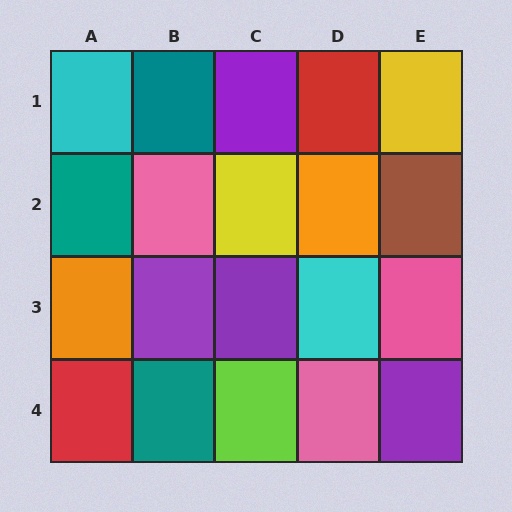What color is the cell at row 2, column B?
Pink.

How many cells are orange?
2 cells are orange.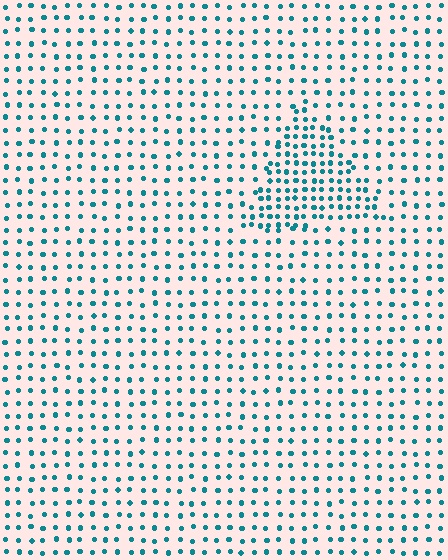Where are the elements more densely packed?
The elements are more densely packed inside the triangle boundary.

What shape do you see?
I see a triangle.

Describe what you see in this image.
The image contains small teal elements arranged at two different densities. A triangle-shaped region is visible where the elements are more densely packed than the surrounding area.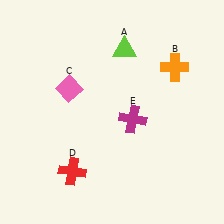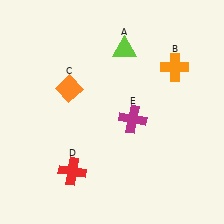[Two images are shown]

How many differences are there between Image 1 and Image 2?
There is 1 difference between the two images.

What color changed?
The diamond (C) changed from pink in Image 1 to orange in Image 2.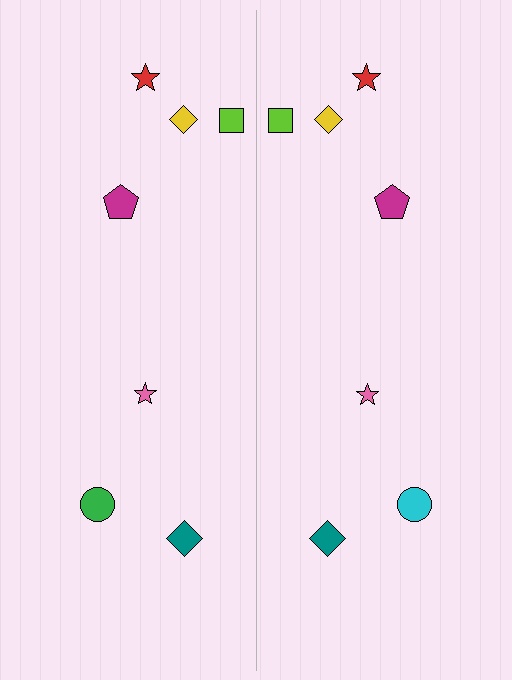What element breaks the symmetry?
The cyan circle on the right side breaks the symmetry — its mirror counterpart is green.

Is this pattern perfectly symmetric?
No, the pattern is not perfectly symmetric. The cyan circle on the right side breaks the symmetry — its mirror counterpart is green.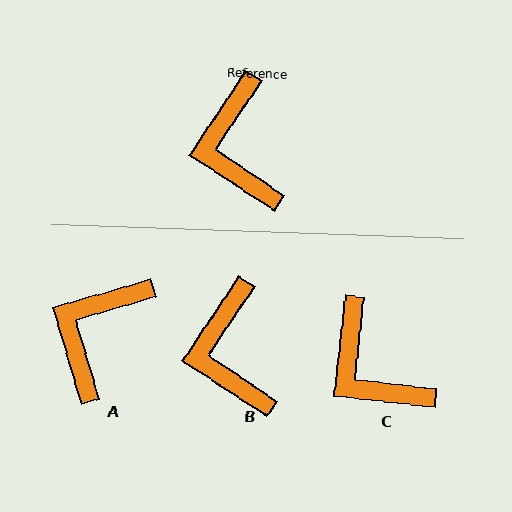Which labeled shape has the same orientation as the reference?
B.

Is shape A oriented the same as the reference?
No, it is off by about 40 degrees.